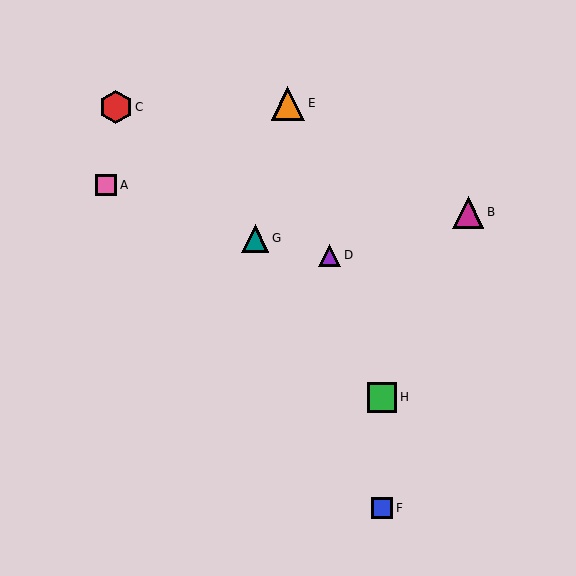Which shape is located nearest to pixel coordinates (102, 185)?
The pink square (labeled A) at (106, 185) is nearest to that location.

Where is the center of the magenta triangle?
The center of the magenta triangle is at (468, 212).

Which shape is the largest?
The orange triangle (labeled E) is the largest.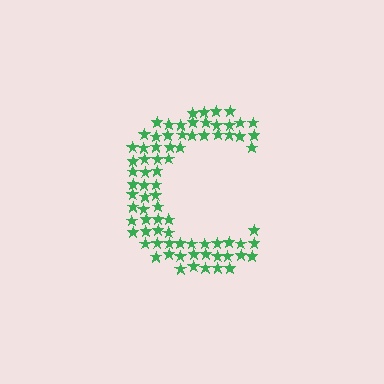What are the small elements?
The small elements are stars.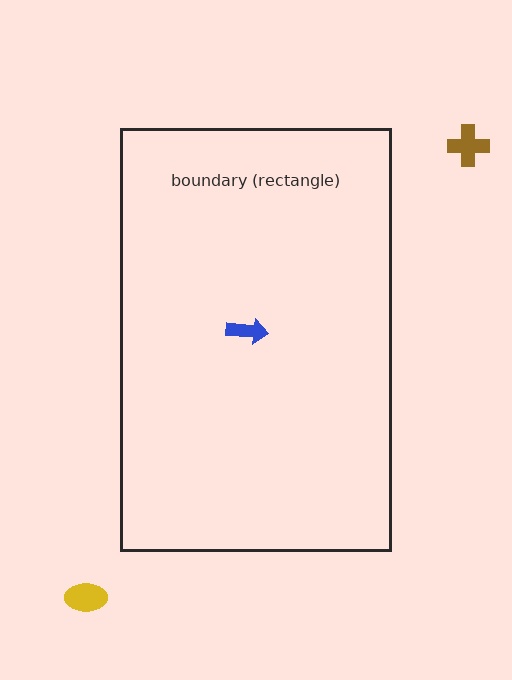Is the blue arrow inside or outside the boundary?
Inside.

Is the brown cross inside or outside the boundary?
Outside.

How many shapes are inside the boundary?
1 inside, 2 outside.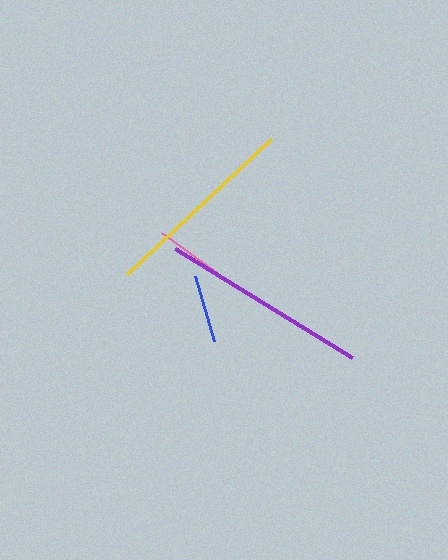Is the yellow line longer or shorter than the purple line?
The purple line is longer than the yellow line.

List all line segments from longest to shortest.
From longest to shortest: purple, yellow, pink, blue.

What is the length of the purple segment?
The purple segment is approximately 208 pixels long.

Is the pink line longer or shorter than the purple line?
The purple line is longer than the pink line.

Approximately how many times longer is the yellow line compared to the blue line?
The yellow line is approximately 2.9 times the length of the blue line.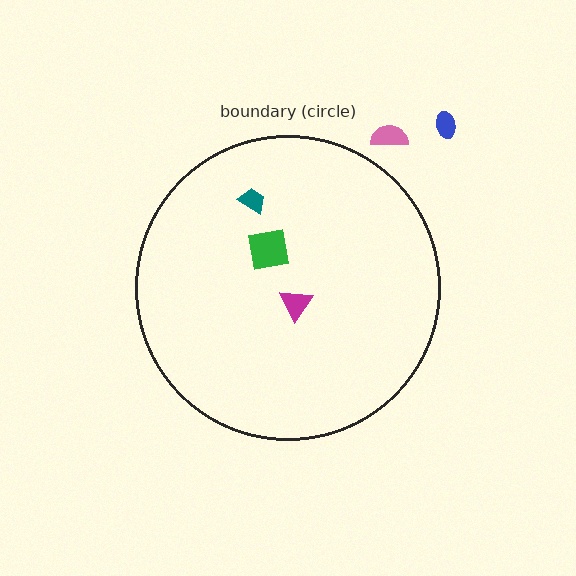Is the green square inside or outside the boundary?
Inside.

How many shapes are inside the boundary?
3 inside, 2 outside.